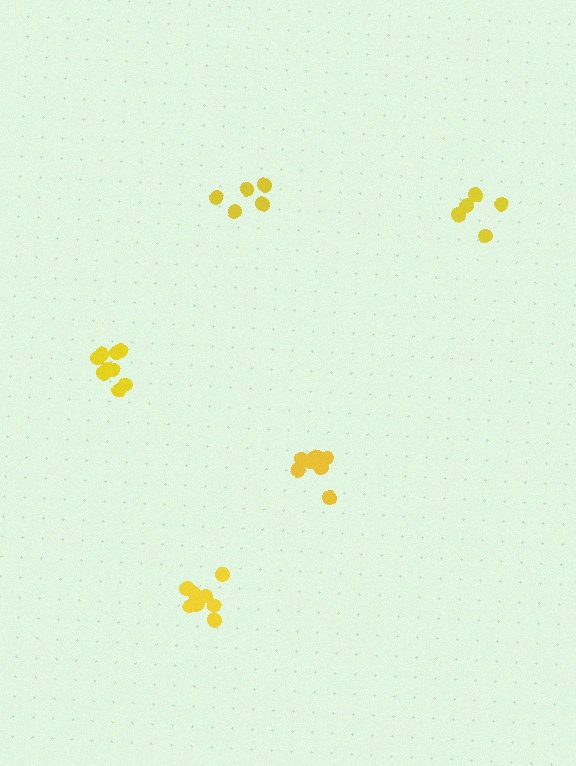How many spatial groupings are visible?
There are 5 spatial groupings.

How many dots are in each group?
Group 1: 5 dots, Group 2: 10 dots, Group 3: 11 dots, Group 4: 9 dots, Group 5: 5 dots (40 total).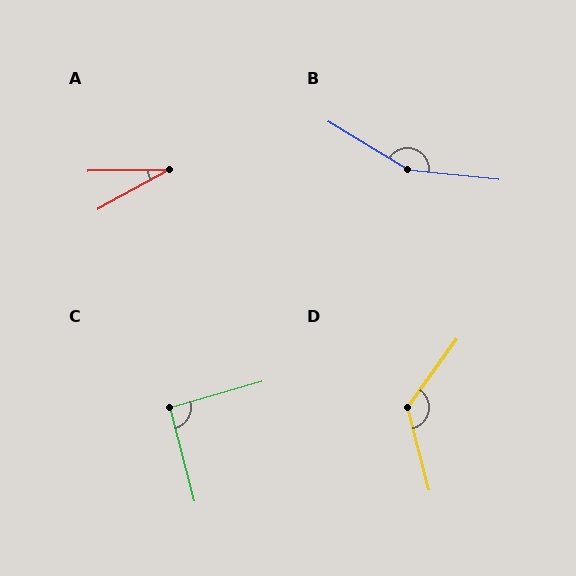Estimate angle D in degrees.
Approximately 129 degrees.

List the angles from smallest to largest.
A (28°), C (92°), D (129°), B (154°).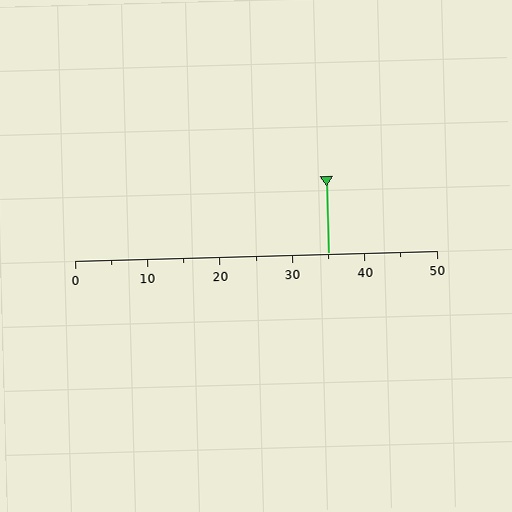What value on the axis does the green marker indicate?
The marker indicates approximately 35.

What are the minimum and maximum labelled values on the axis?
The axis runs from 0 to 50.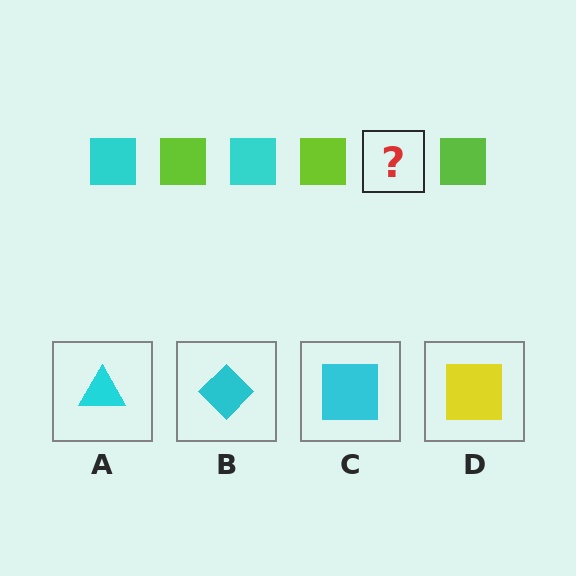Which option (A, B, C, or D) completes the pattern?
C.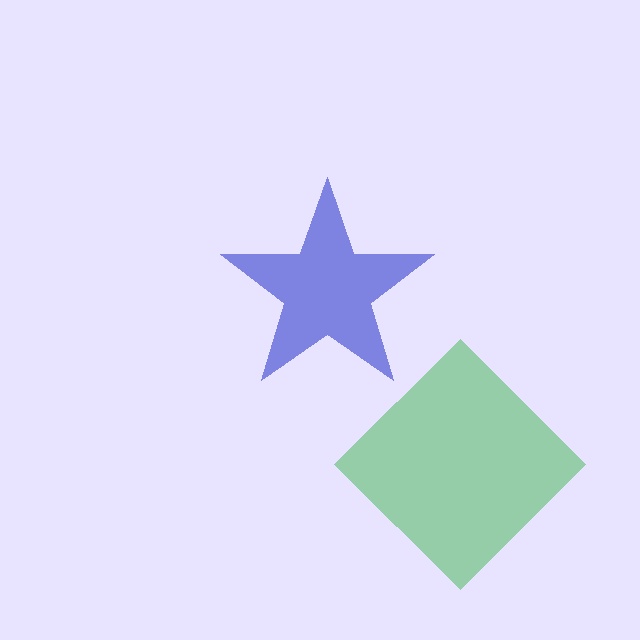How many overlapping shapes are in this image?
There are 2 overlapping shapes in the image.